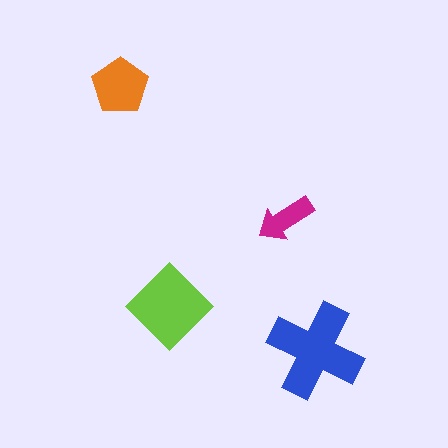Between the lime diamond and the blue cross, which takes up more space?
The blue cross.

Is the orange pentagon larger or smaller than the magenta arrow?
Larger.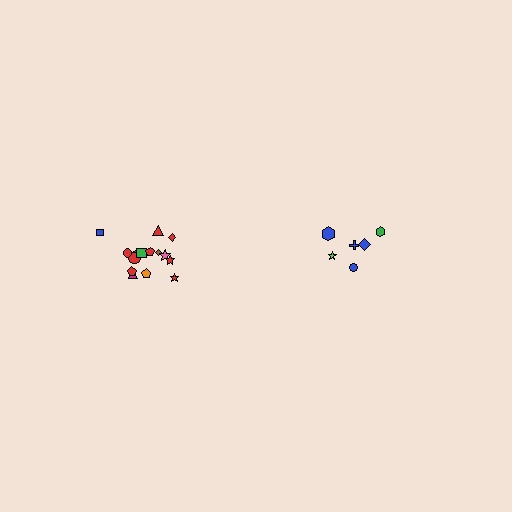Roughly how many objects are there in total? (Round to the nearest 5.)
Roughly 20 objects in total.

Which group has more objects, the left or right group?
The left group.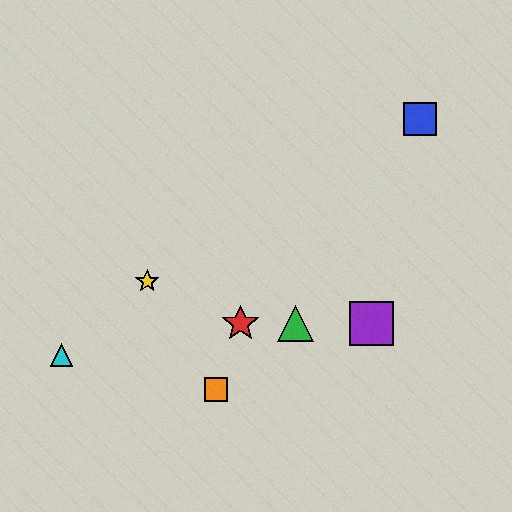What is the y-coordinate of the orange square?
The orange square is at y≈389.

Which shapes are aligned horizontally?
The red star, the green triangle, the purple square are aligned horizontally.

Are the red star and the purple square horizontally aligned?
Yes, both are at y≈324.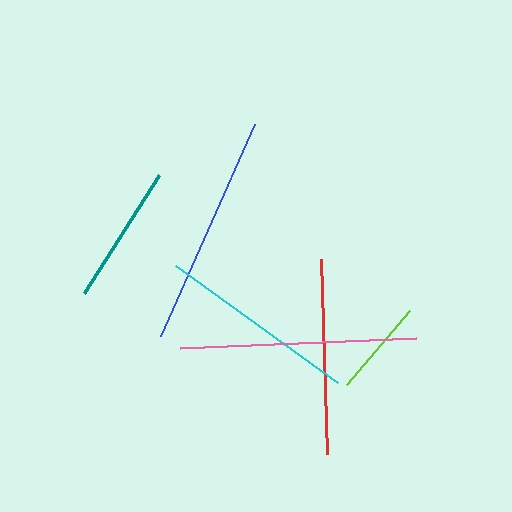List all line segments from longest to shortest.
From longest to shortest: pink, blue, cyan, red, teal, lime.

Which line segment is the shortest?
The lime line is the shortest at approximately 97 pixels.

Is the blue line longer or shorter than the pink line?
The pink line is longer than the blue line.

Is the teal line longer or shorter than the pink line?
The pink line is longer than the teal line.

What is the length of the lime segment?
The lime segment is approximately 97 pixels long.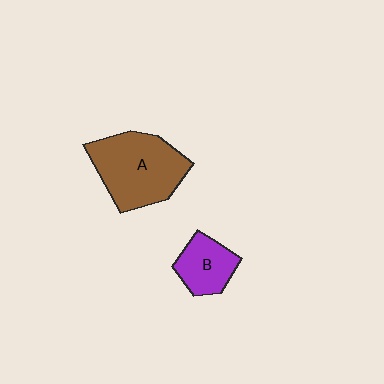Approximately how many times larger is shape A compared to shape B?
Approximately 2.0 times.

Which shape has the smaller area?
Shape B (purple).